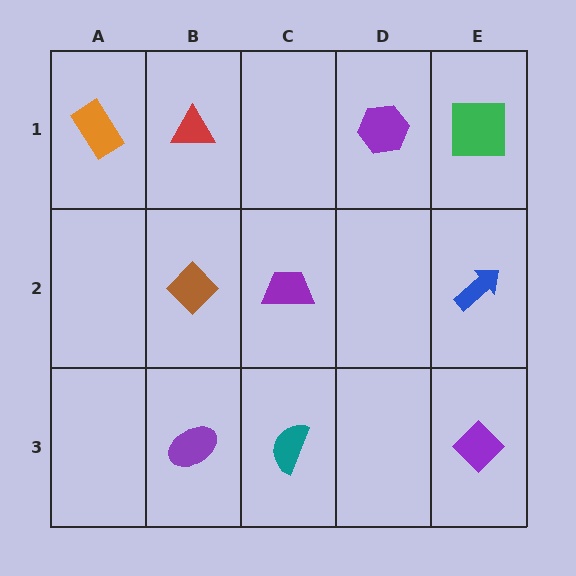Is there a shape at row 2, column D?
No, that cell is empty.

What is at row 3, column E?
A purple diamond.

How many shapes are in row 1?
4 shapes.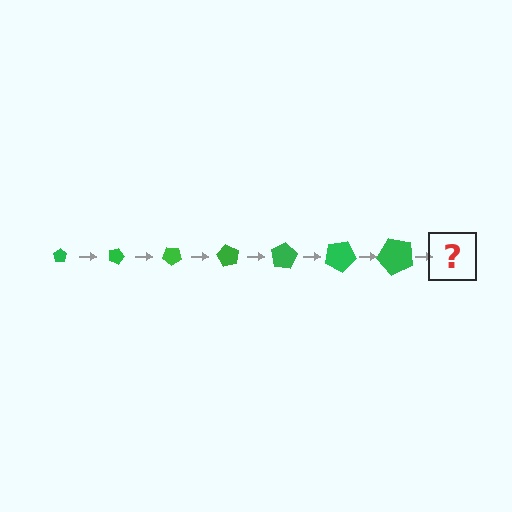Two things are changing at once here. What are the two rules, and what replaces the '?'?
The two rules are that the pentagon grows larger each step and it rotates 20 degrees each step. The '?' should be a pentagon, larger than the previous one and rotated 140 degrees from the start.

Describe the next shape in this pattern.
It should be a pentagon, larger than the previous one and rotated 140 degrees from the start.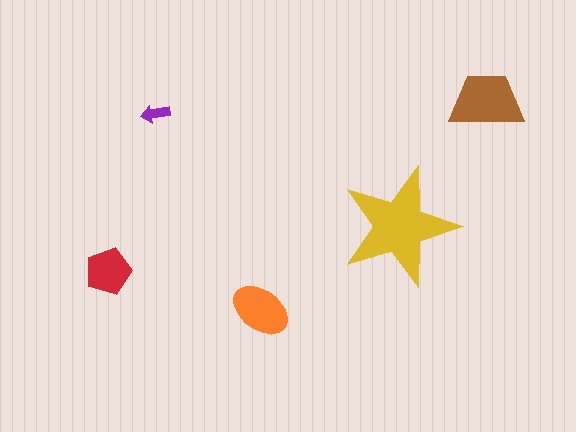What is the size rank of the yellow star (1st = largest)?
1st.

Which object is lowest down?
The orange ellipse is bottommost.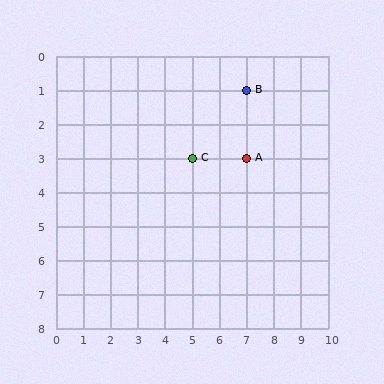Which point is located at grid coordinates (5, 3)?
Point C is at (5, 3).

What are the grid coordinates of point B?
Point B is at grid coordinates (7, 1).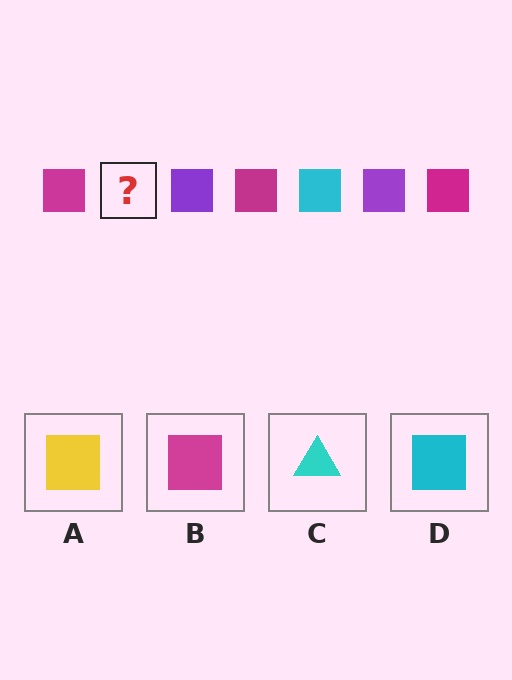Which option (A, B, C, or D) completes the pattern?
D.